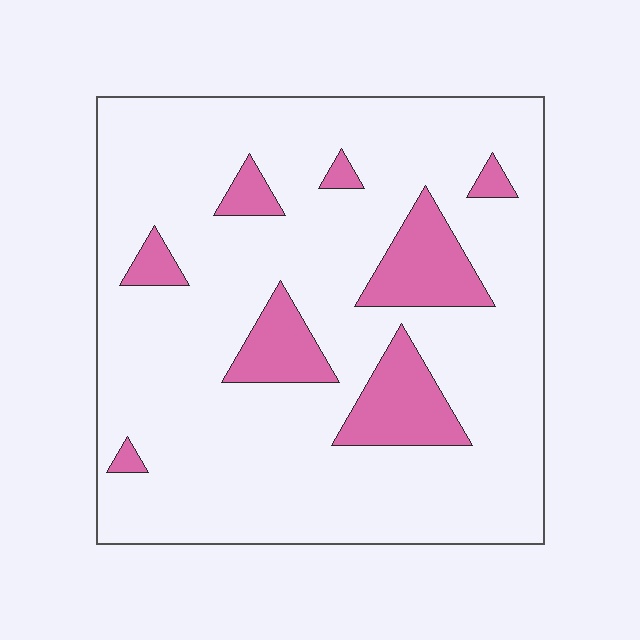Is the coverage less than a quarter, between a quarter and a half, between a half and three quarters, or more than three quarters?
Less than a quarter.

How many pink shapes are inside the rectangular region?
8.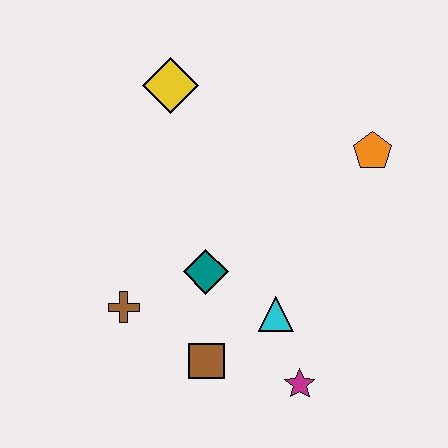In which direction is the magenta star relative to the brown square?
The magenta star is to the right of the brown square.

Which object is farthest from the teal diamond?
The orange pentagon is farthest from the teal diamond.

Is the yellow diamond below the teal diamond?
No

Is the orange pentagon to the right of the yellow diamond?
Yes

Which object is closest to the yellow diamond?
The teal diamond is closest to the yellow diamond.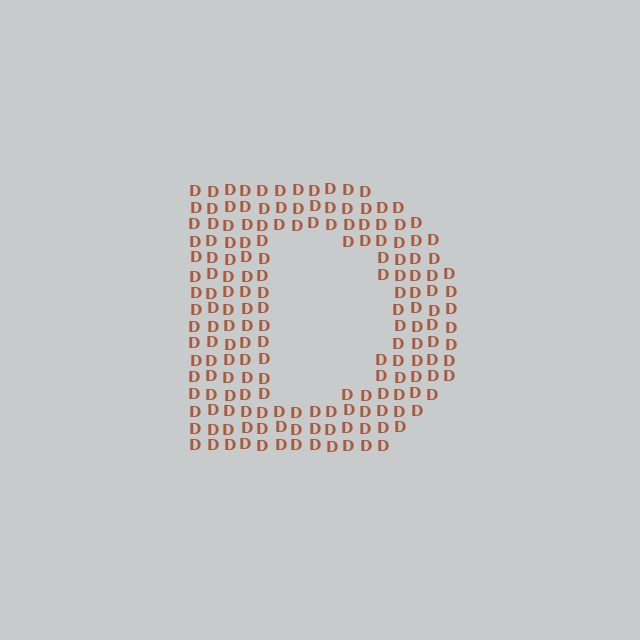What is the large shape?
The large shape is the letter D.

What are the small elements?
The small elements are letter D's.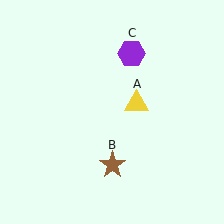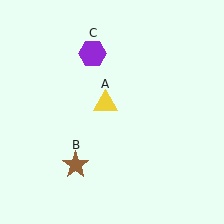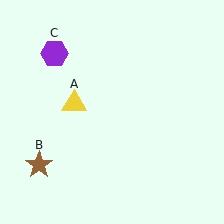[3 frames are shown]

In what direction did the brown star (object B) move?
The brown star (object B) moved left.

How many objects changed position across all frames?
3 objects changed position: yellow triangle (object A), brown star (object B), purple hexagon (object C).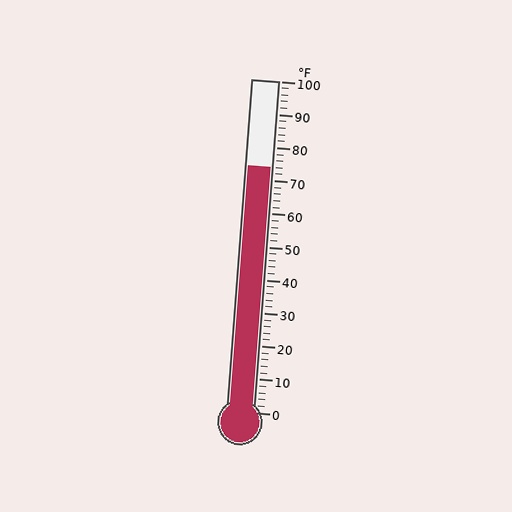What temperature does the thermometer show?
The thermometer shows approximately 74°F.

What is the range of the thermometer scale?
The thermometer scale ranges from 0°F to 100°F.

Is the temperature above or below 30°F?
The temperature is above 30°F.